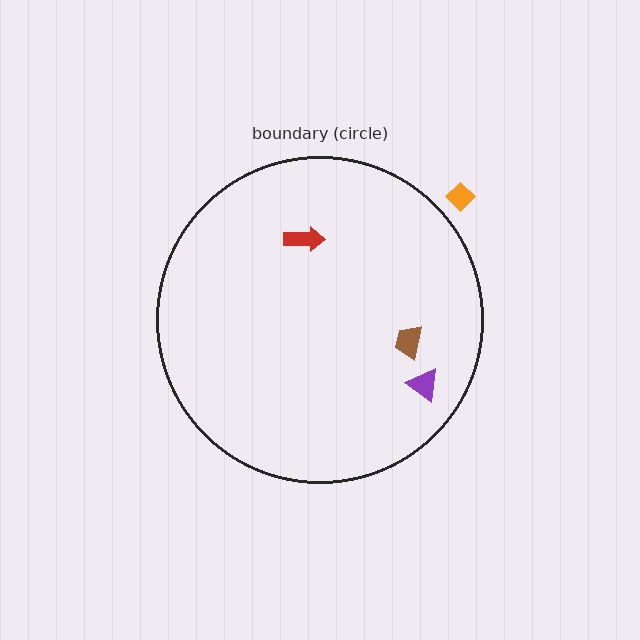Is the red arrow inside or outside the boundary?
Inside.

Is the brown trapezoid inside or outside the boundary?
Inside.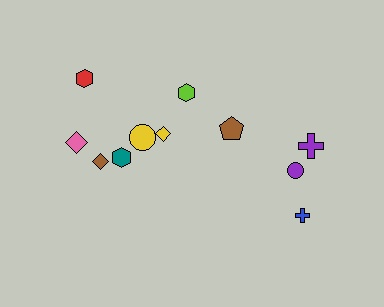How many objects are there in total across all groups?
There are 11 objects.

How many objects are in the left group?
There are 7 objects.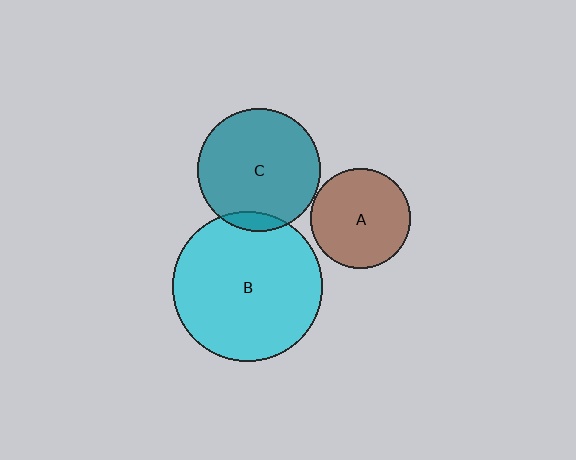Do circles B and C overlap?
Yes.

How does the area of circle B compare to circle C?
Approximately 1.5 times.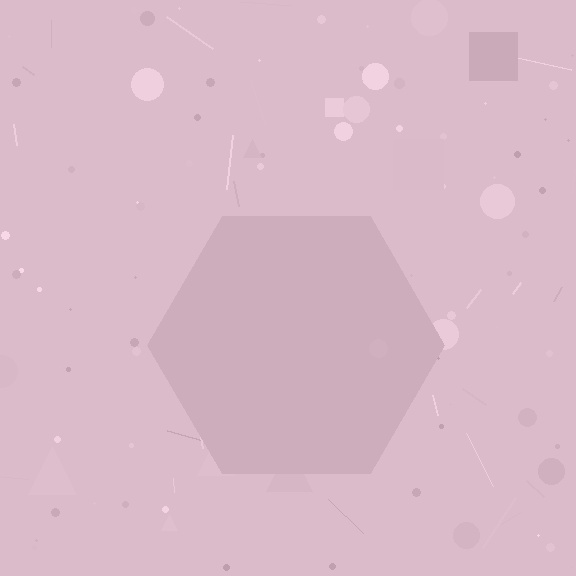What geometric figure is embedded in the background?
A hexagon is embedded in the background.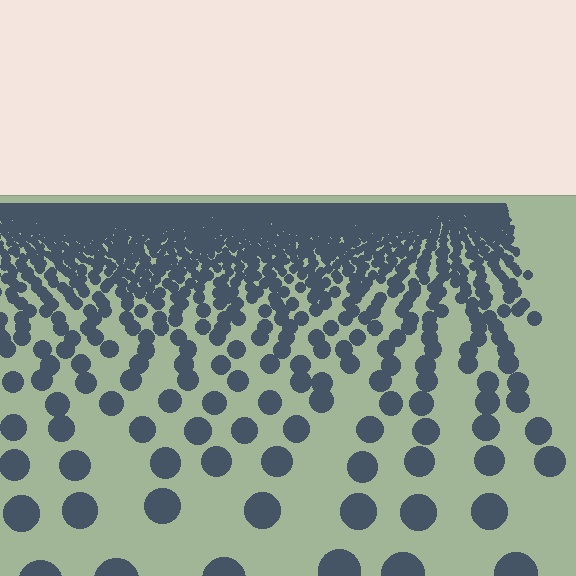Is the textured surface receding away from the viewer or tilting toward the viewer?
The surface is receding away from the viewer. Texture elements get smaller and denser toward the top.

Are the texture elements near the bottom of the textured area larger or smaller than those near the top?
Larger. Near the bottom, elements are closer to the viewer and appear at a bigger on-screen size.